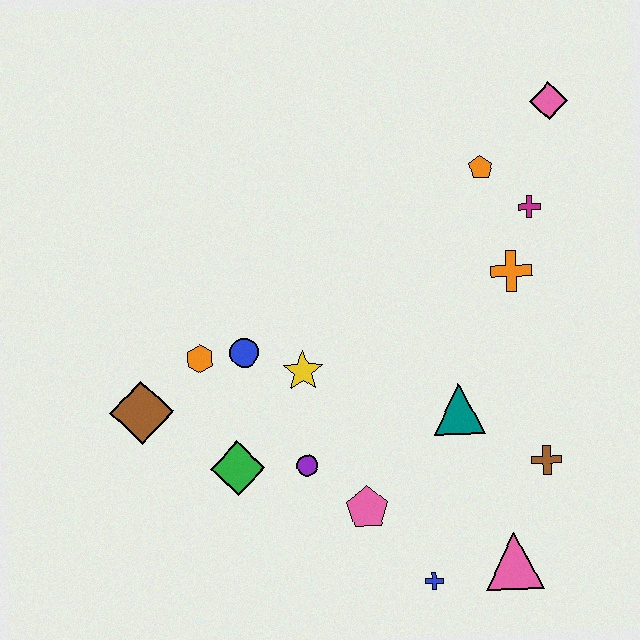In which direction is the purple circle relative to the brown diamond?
The purple circle is to the right of the brown diamond.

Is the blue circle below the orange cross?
Yes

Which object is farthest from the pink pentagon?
The pink diamond is farthest from the pink pentagon.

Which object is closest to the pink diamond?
The orange pentagon is closest to the pink diamond.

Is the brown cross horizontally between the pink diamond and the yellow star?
Yes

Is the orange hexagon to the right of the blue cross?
No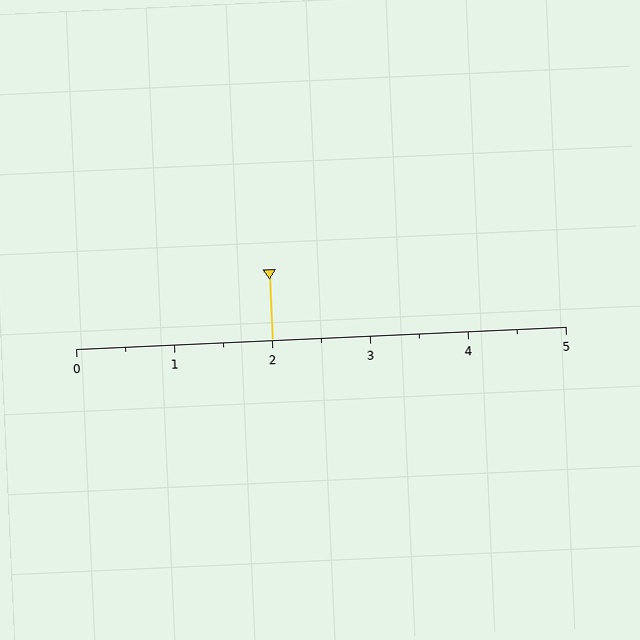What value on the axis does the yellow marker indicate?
The marker indicates approximately 2.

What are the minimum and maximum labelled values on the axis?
The axis runs from 0 to 5.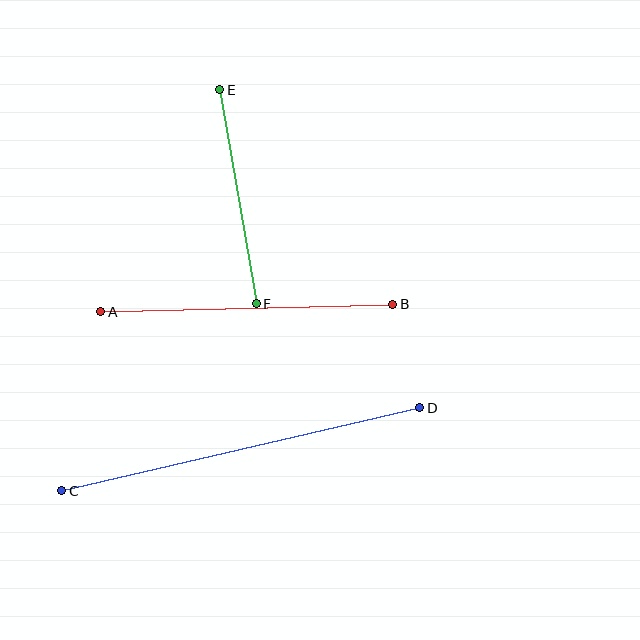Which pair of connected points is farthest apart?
Points C and D are farthest apart.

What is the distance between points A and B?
The distance is approximately 292 pixels.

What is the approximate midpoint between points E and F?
The midpoint is at approximately (238, 197) pixels.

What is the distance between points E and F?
The distance is approximately 217 pixels.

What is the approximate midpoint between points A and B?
The midpoint is at approximately (247, 308) pixels.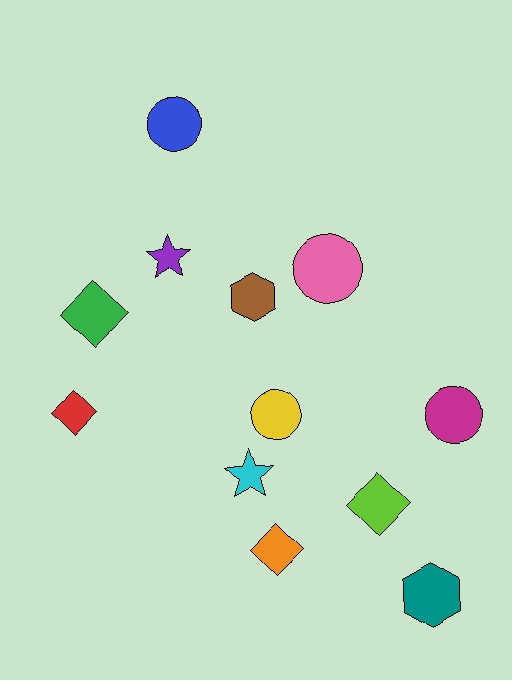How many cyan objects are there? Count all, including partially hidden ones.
There is 1 cyan object.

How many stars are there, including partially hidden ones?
There are 2 stars.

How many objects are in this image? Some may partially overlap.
There are 12 objects.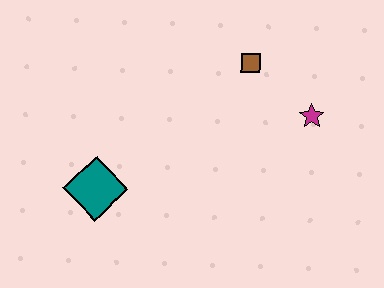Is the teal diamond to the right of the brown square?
No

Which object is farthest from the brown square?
The teal diamond is farthest from the brown square.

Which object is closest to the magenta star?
The brown square is closest to the magenta star.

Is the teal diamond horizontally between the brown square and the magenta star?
No